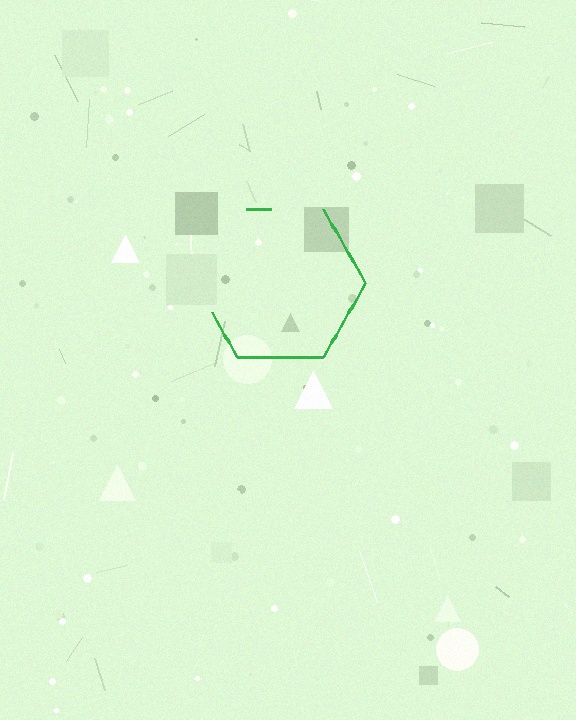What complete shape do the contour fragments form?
The contour fragments form a hexagon.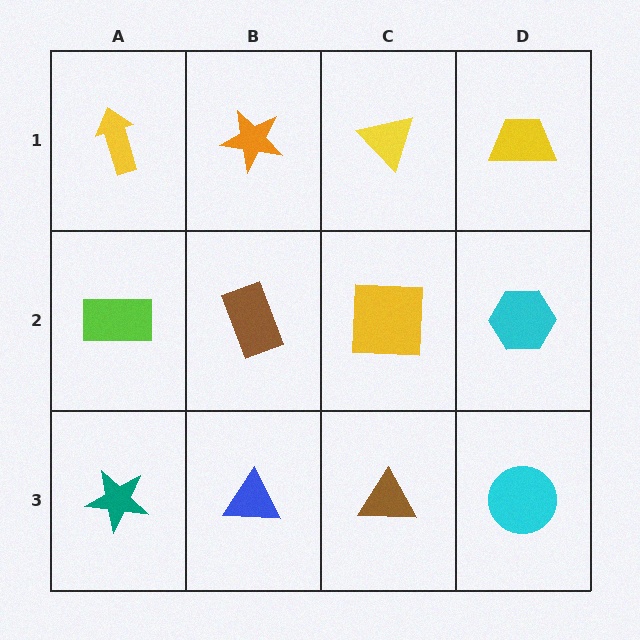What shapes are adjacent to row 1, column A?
A lime rectangle (row 2, column A), an orange star (row 1, column B).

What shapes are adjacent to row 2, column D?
A yellow trapezoid (row 1, column D), a cyan circle (row 3, column D), a yellow square (row 2, column C).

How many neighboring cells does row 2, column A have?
3.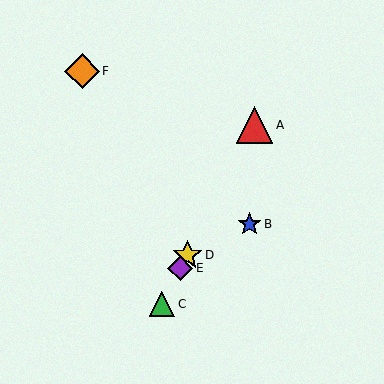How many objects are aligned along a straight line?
4 objects (A, C, D, E) are aligned along a straight line.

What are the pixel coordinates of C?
Object C is at (162, 304).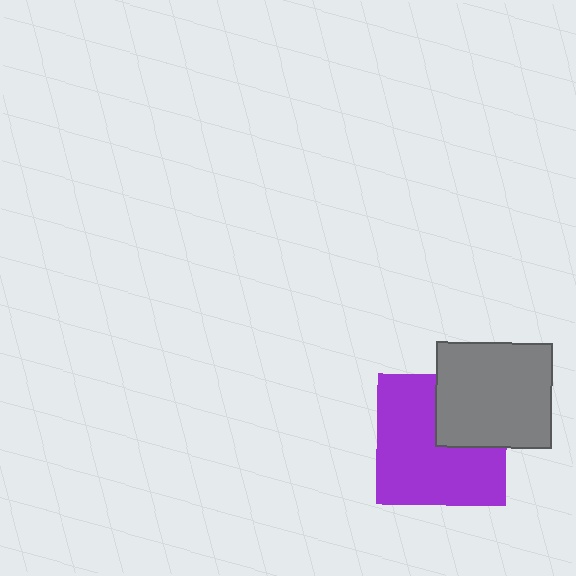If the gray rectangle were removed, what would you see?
You would see the complete purple square.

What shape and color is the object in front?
The object in front is a gray rectangle.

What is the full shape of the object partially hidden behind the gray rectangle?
The partially hidden object is a purple square.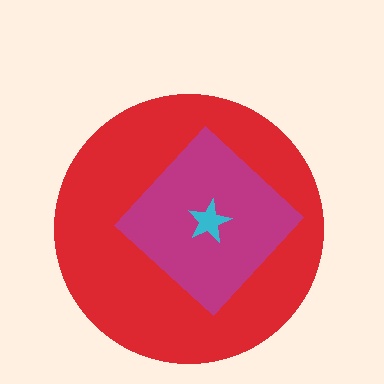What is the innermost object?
The cyan star.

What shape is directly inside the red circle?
The magenta diamond.